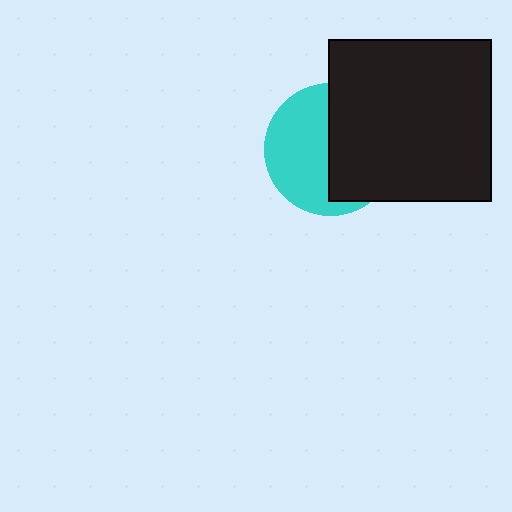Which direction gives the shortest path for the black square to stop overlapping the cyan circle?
Moving right gives the shortest separation.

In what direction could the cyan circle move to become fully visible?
The cyan circle could move left. That would shift it out from behind the black square entirely.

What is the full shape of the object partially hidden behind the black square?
The partially hidden object is a cyan circle.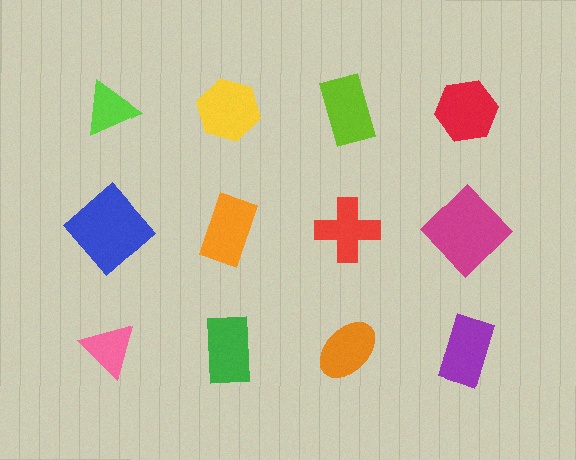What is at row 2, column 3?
A red cross.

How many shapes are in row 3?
4 shapes.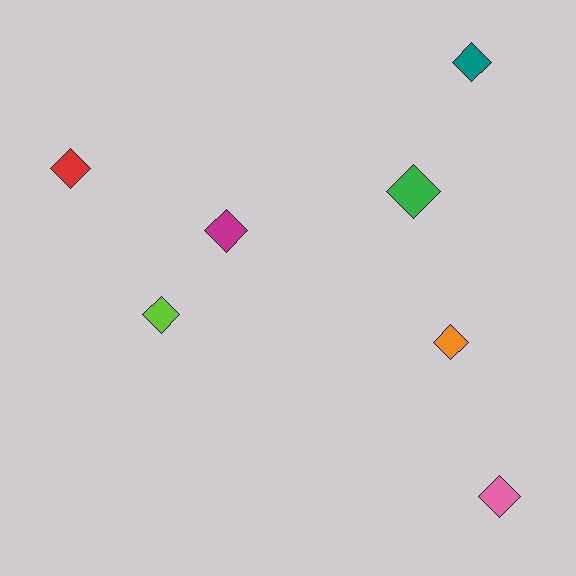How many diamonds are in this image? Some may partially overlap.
There are 7 diamonds.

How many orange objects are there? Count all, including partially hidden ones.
There is 1 orange object.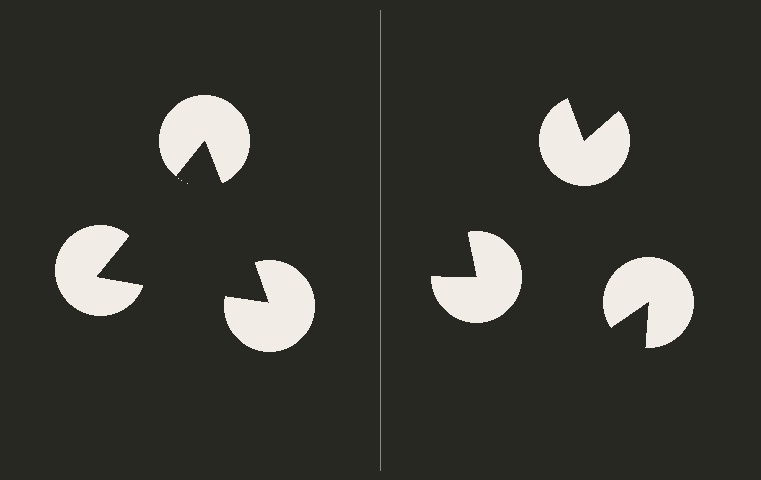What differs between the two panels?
The pac-man discs are positioned identically on both sides; only the wedge orientations differ. On the left they align to a triangle; on the right they are misaligned.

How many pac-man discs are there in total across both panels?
6 — 3 on each side.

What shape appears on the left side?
An illusory triangle.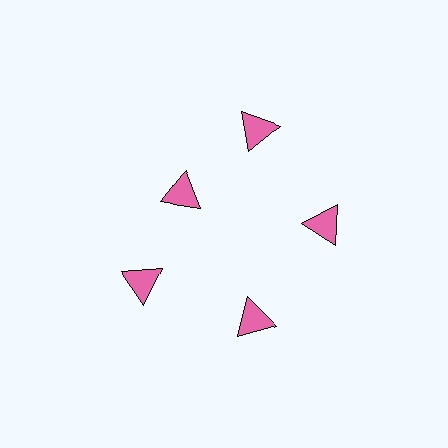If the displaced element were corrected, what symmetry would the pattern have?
It would have 5-fold rotational symmetry — the pattern would map onto itself every 72 degrees.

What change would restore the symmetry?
The symmetry would be restored by moving it outward, back onto the ring so that all 5 triangles sit at equal angles and equal distance from the center.